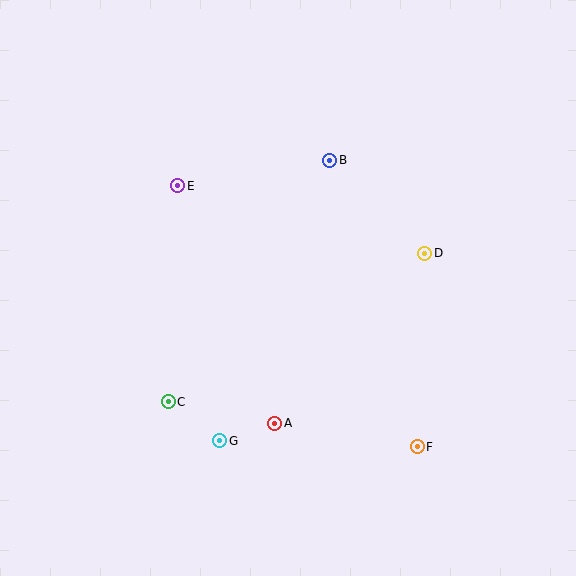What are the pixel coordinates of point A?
Point A is at (275, 423).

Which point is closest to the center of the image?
Point B at (330, 160) is closest to the center.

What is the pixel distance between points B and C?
The distance between B and C is 290 pixels.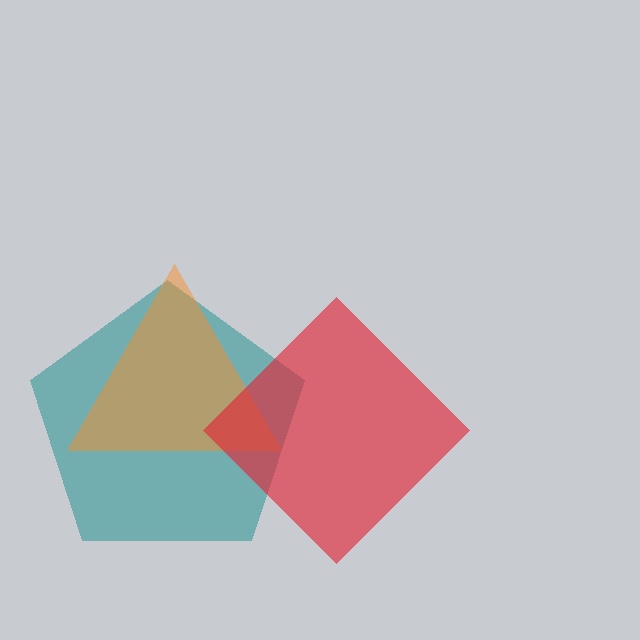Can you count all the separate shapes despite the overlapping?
Yes, there are 3 separate shapes.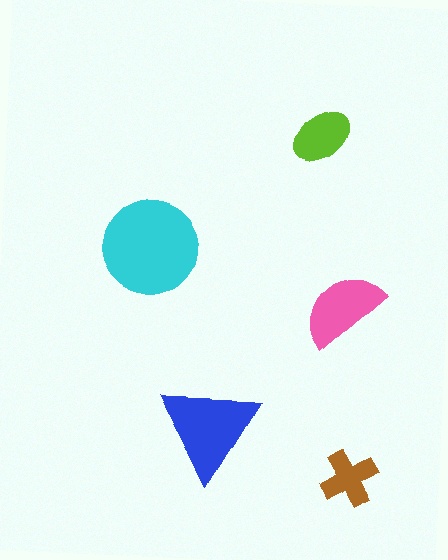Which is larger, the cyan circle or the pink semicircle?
The cyan circle.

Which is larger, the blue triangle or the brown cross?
The blue triangle.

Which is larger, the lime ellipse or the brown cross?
The lime ellipse.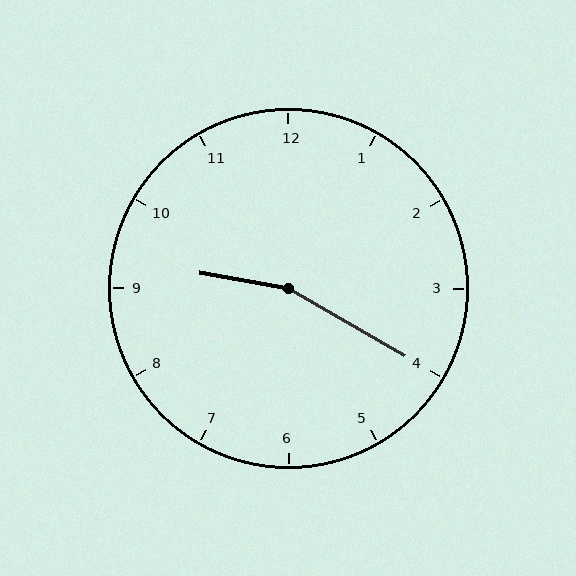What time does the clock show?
9:20.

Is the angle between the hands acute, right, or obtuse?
It is obtuse.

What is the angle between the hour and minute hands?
Approximately 160 degrees.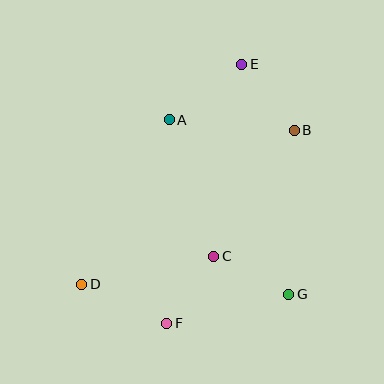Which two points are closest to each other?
Points C and F are closest to each other.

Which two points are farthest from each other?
Points D and E are farthest from each other.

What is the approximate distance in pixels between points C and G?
The distance between C and G is approximately 84 pixels.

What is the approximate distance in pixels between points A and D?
The distance between A and D is approximately 186 pixels.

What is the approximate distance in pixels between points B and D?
The distance between B and D is approximately 263 pixels.